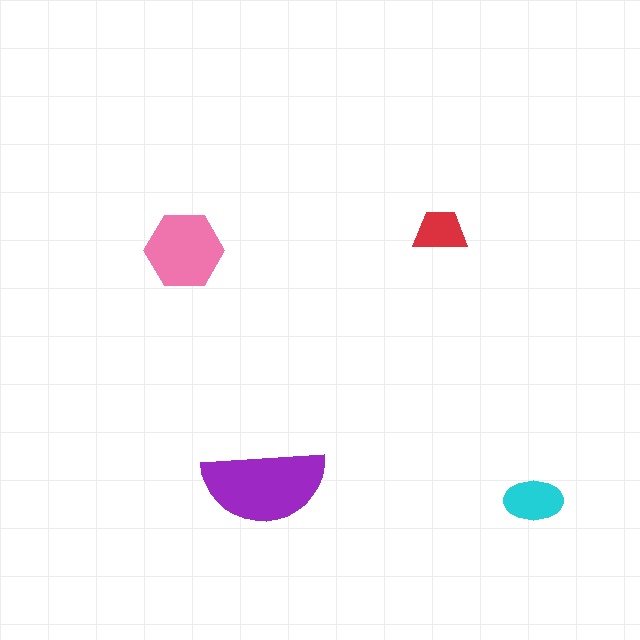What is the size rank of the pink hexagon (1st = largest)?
2nd.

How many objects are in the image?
There are 4 objects in the image.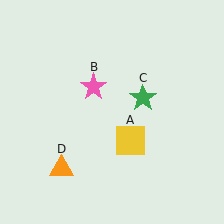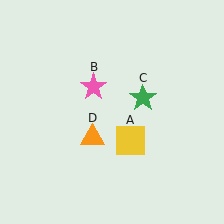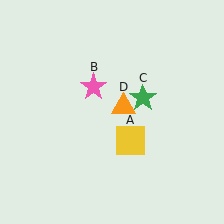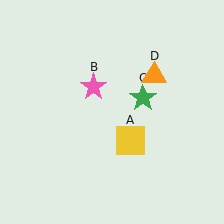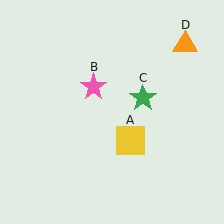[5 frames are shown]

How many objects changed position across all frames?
1 object changed position: orange triangle (object D).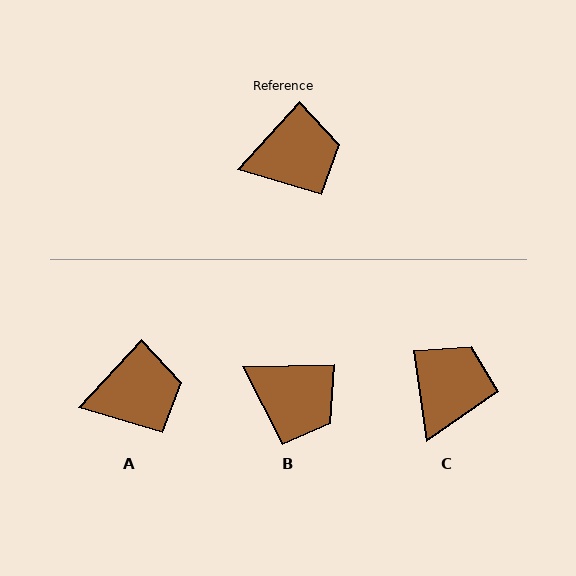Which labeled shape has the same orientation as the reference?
A.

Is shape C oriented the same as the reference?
No, it is off by about 51 degrees.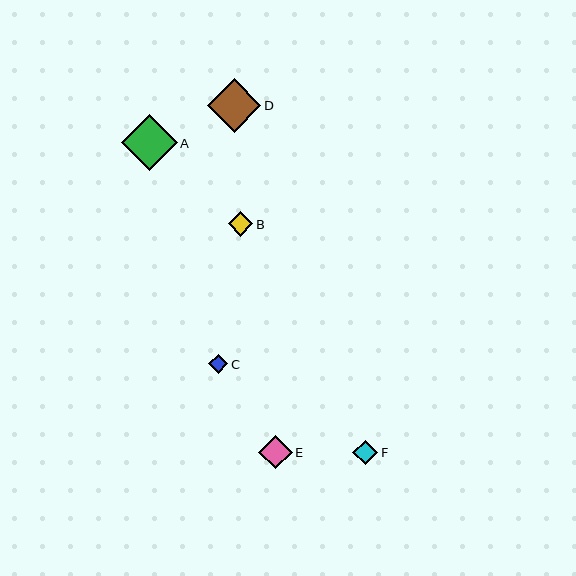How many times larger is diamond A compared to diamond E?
Diamond A is approximately 1.7 times the size of diamond E.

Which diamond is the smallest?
Diamond C is the smallest with a size of approximately 19 pixels.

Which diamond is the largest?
Diamond A is the largest with a size of approximately 56 pixels.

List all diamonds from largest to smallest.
From largest to smallest: A, D, E, B, F, C.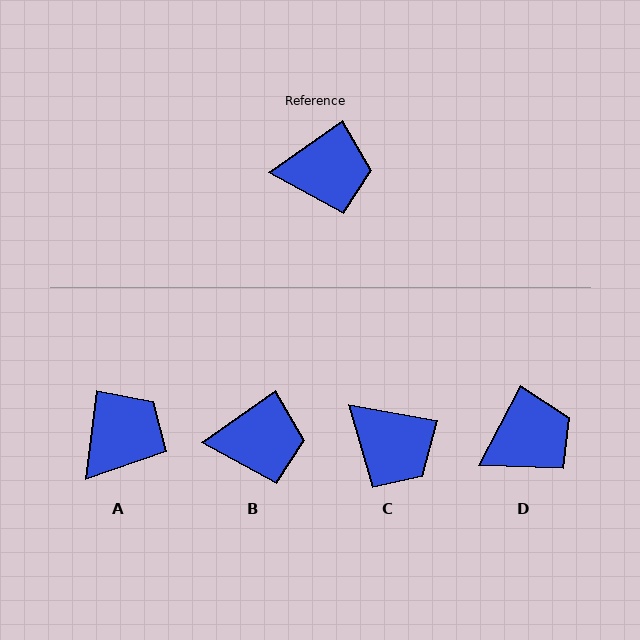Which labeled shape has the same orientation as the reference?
B.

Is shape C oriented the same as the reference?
No, it is off by about 45 degrees.